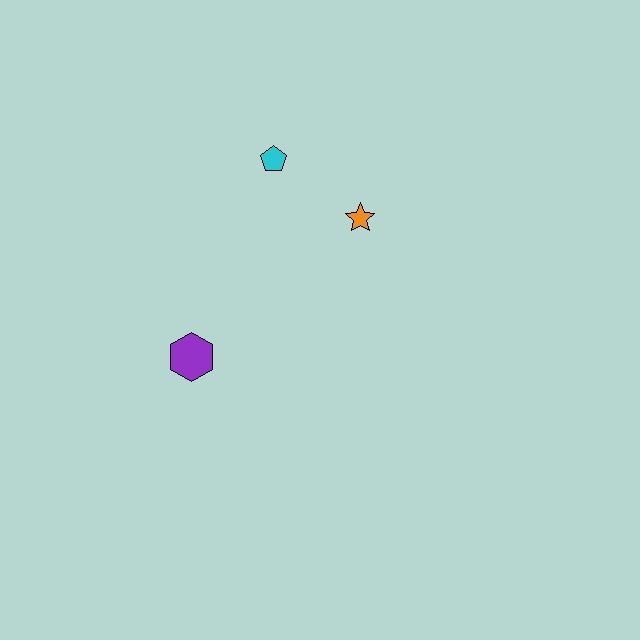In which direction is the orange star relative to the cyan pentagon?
The orange star is to the right of the cyan pentagon.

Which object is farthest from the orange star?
The purple hexagon is farthest from the orange star.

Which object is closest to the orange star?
The cyan pentagon is closest to the orange star.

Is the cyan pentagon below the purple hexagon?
No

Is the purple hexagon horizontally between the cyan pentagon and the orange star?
No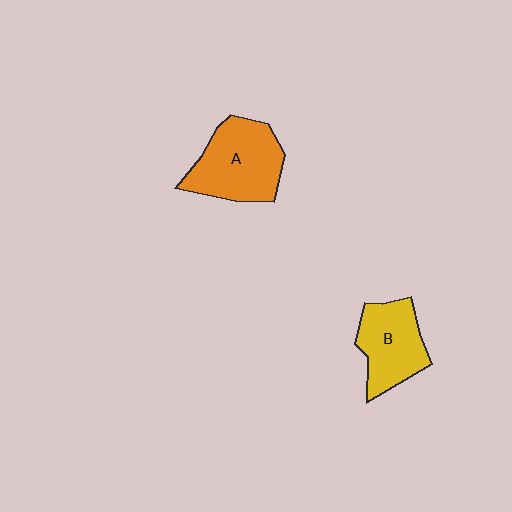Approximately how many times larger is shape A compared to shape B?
Approximately 1.2 times.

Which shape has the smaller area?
Shape B (yellow).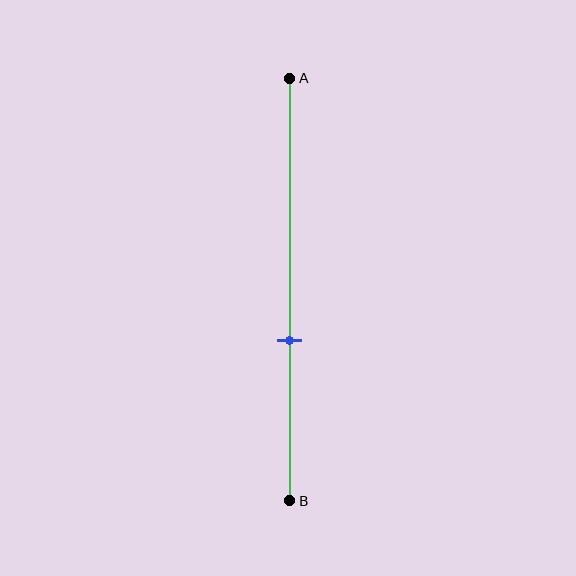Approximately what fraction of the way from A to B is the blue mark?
The blue mark is approximately 60% of the way from A to B.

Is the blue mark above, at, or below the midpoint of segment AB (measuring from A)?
The blue mark is below the midpoint of segment AB.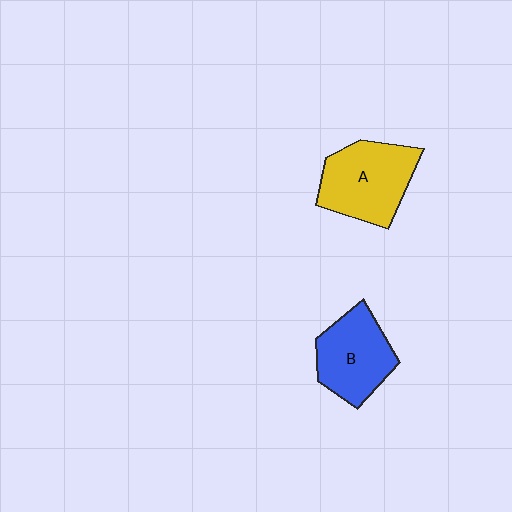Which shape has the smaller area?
Shape B (blue).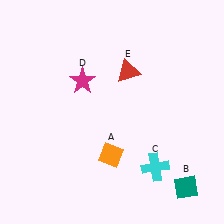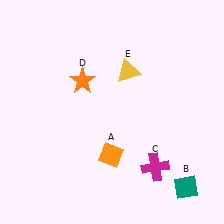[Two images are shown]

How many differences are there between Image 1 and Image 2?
There are 3 differences between the two images.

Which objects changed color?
C changed from cyan to magenta. D changed from magenta to orange. E changed from red to yellow.